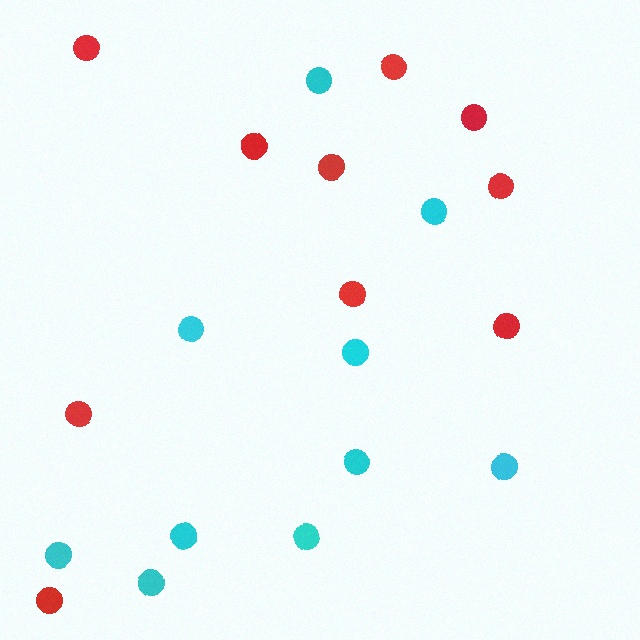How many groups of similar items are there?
There are 2 groups: one group of red circles (10) and one group of cyan circles (10).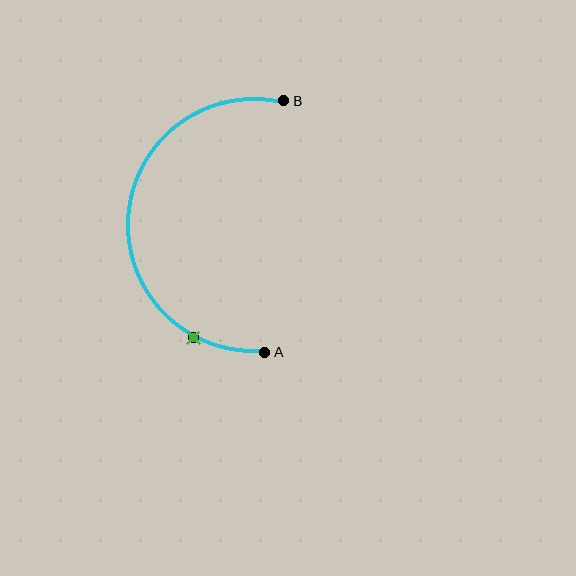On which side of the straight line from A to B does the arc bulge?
The arc bulges to the left of the straight line connecting A and B.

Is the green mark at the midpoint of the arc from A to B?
No. The green mark lies on the arc but is closer to endpoint A. The arc midpoint would be at the point on the curve equidistant along the arc from both A and B.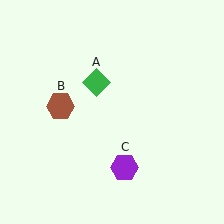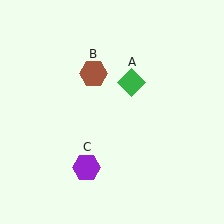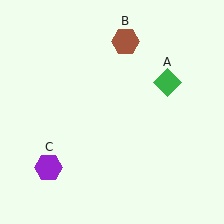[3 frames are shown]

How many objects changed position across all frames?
3 objects changed position: green diamond (object A), brown hexagon (object B), purple hexagon (object C).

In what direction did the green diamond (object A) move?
The green diamond (object A) moved right.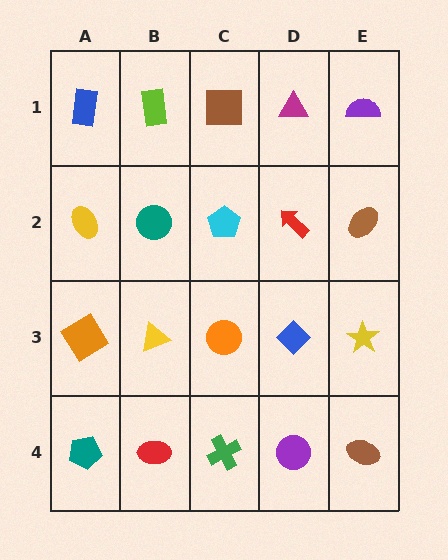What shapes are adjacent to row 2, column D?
A magenta triangle (row 1, column D), a blue diamond (row 3, column D), a cyan pentagon (row 2, column C), a brown ellipse (row 2, column E).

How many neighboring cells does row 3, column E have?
3.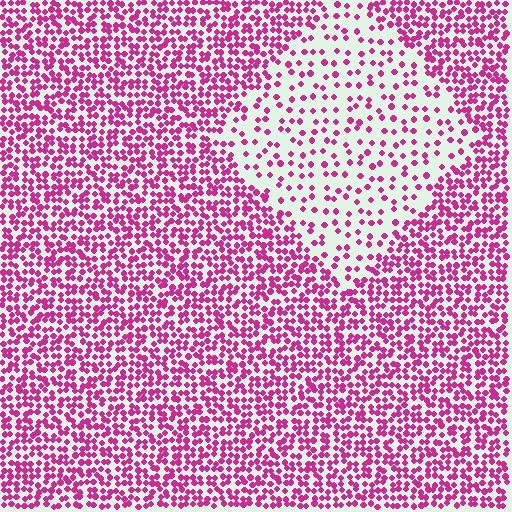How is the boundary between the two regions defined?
The boundary is defined by a change in element density (approximately 2.6x ratio). All elements are the same color, size, and shape.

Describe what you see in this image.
The image contains small magenta elements arranged at two different densities. A diamond-shaped region is visible where the elements are less densely packed than the surrounding area.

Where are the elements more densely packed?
The elements are more densely packed outside the diamond boundary.